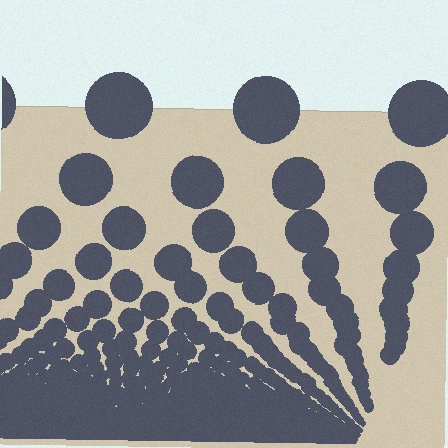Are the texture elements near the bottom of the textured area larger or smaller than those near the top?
Smaller. The gradient is inverted — elements near the bottom are smaller and denser.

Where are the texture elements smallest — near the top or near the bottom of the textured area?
Near the bottom.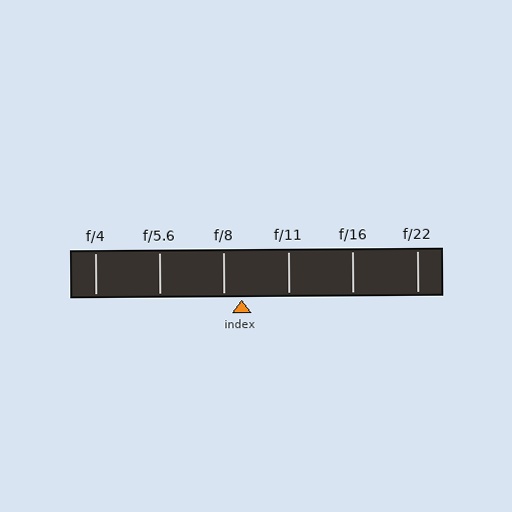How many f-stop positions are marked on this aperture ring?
There are 6 f-stop positions marked.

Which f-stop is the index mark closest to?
The index mark is closest to f/8.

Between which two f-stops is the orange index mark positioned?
The index mark is between f/8 and f/11.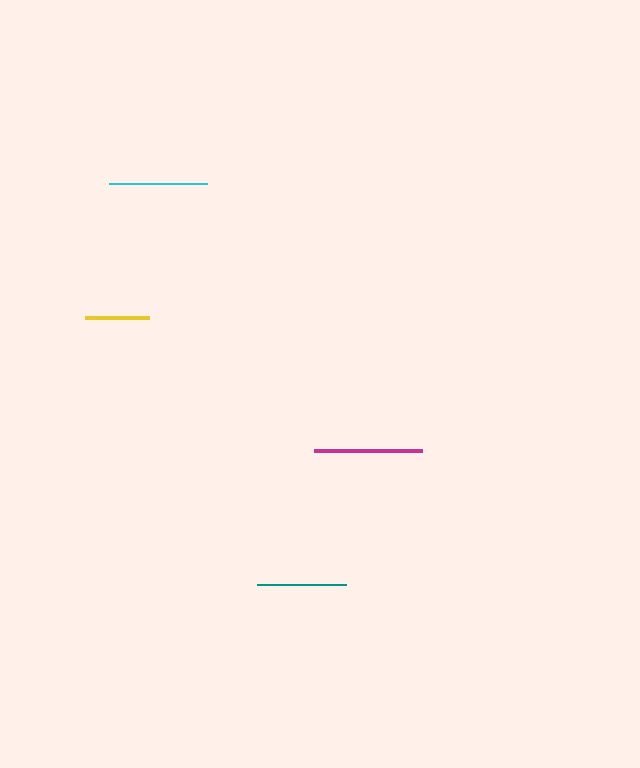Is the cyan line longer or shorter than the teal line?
The cyan line is longer than the teal line.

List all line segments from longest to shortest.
From longest to shortest: magenta, cyan, teal, yellow.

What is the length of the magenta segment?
The magenta segment is approximately 109 pixels long.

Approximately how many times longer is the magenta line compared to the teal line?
The magenta line is approximately 1.2 times the length of the teal line.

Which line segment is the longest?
The magenta line is the longest at approximately 109 pixels.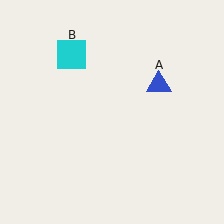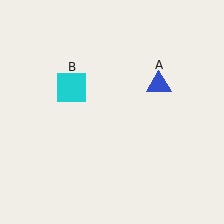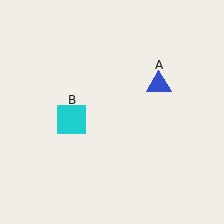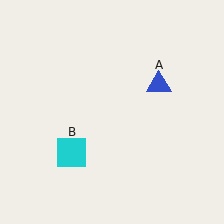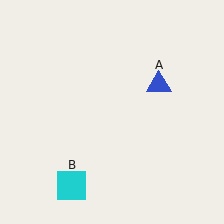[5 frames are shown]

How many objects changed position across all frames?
1 object changed position: cyan square (object B).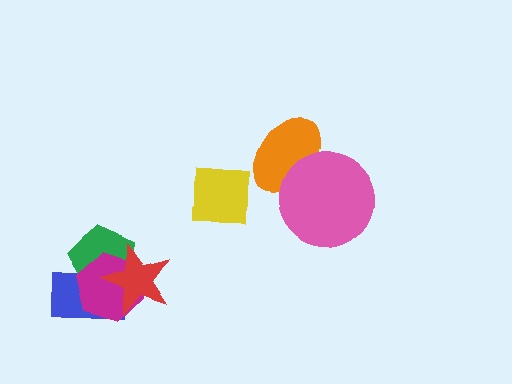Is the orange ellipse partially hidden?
Yes, it is partially covered by another shape.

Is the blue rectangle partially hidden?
Yes, it is partially covered by another shape.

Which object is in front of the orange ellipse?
The pink circle is in front of the orange ellipse.